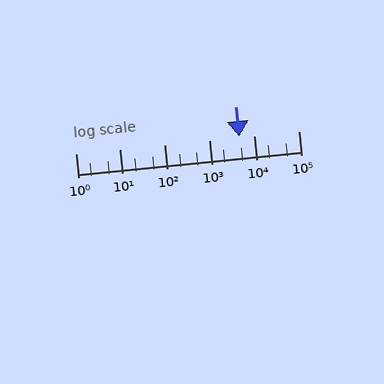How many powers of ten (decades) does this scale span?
The scale spans 5 decades, from 1 to 100000.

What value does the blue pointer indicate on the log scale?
The pointer indicates approximately 4800.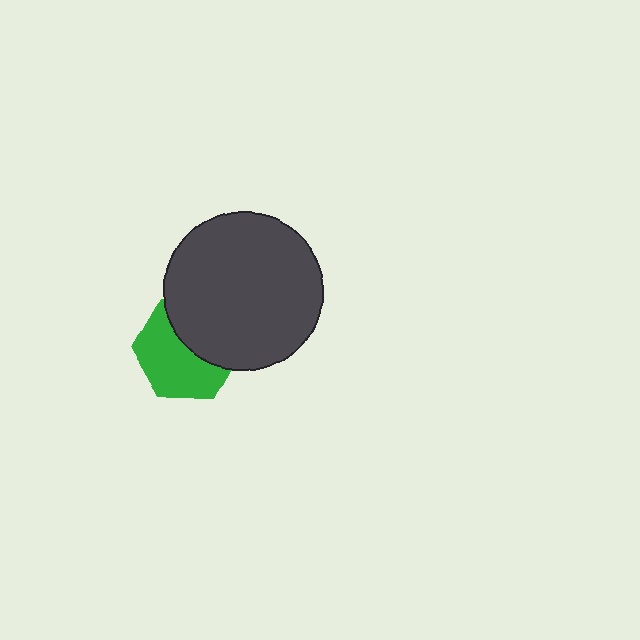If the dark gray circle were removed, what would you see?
You would see the complete green hexagon.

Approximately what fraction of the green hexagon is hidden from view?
Roughly 42% of the green hexagon is hidden behind the dark gray circle.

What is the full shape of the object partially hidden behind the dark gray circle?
The partially hidden object is a green hexagon.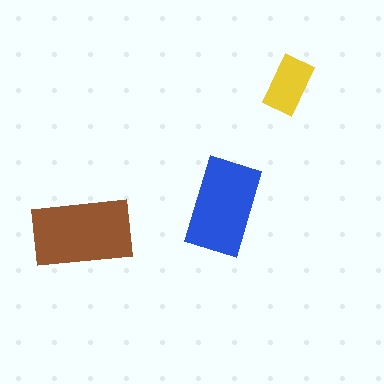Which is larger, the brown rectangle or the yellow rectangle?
The brown one.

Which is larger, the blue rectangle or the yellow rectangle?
The blue one.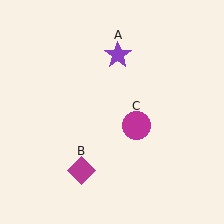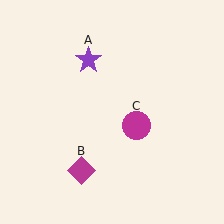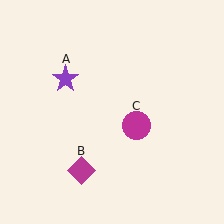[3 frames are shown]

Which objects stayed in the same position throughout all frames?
Magenta diamond (object B) and magenta circle (object C) remained stationary.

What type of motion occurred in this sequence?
The purple star (object A) rotated counterclockwise around the center of the scene.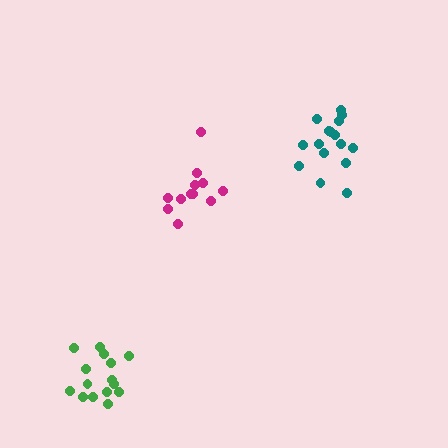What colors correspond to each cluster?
The clusters are colored: magenta, green, teal.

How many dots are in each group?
Group 1: 12 dots, Group 2: 15 dots, Group 3: 16 dots (43 total).